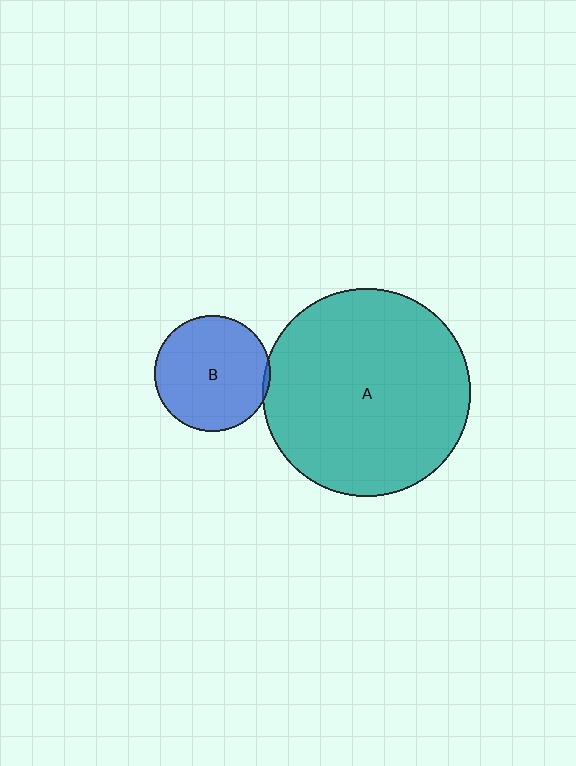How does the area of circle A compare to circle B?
Approximately 3.2 times.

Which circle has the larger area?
Circle A (teal).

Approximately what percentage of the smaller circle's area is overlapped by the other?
Approximately 5%.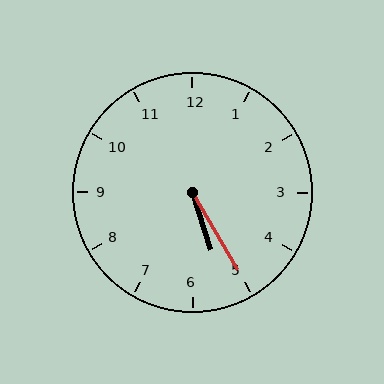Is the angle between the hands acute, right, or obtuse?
It is acute.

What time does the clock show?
5:25.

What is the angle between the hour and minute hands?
Approximately 12 degrees.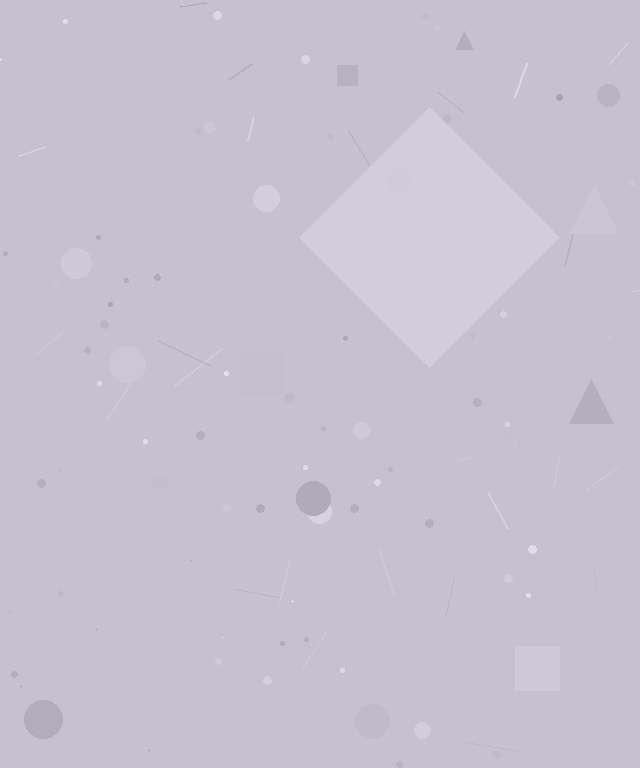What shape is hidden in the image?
A diamond is hidden in the image.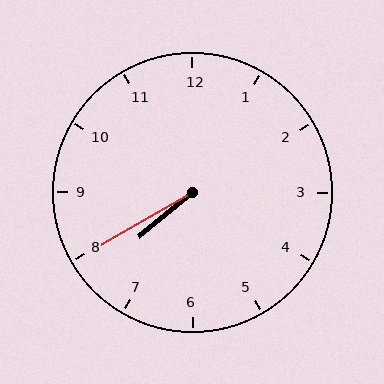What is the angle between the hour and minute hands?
Approximately 10 degrees.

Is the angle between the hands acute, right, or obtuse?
It is acute.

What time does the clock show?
7:40.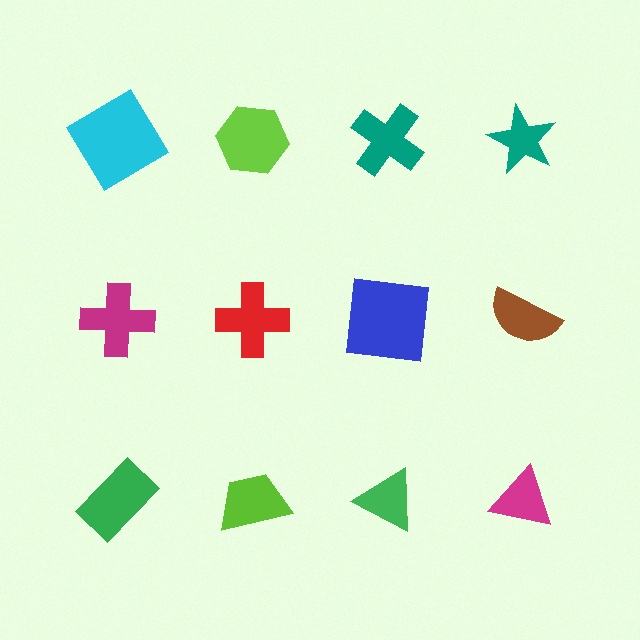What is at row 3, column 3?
A green triangle.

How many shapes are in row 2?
4 shapes.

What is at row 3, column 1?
A green rectangle.